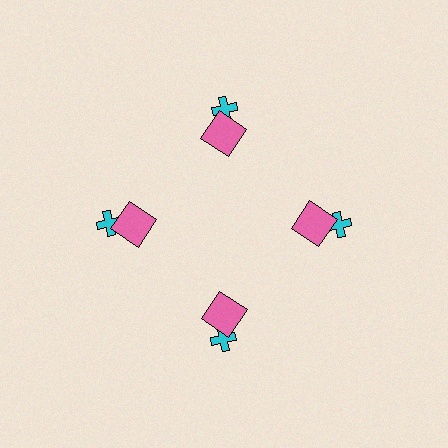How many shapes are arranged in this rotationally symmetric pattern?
There are 8 shapes, arranged in 4 groups of 2.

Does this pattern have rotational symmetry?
Yes, this pattern has 4-fold rotational symmetry. It looks the same after rotating 90 degrees around the center.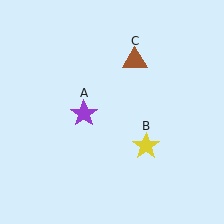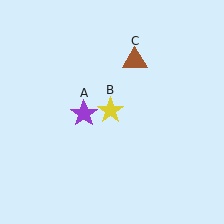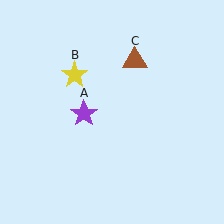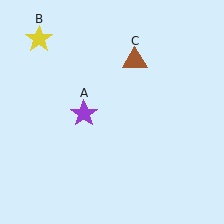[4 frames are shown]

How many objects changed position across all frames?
1 object changed position: yellow star (object B).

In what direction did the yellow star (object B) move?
The yellow star (object B) moved up and to the left.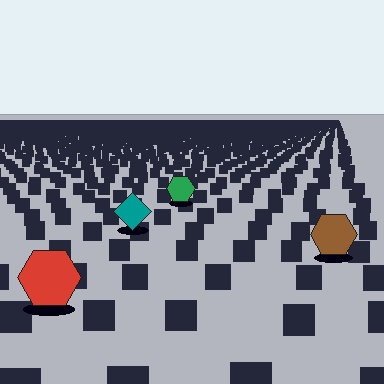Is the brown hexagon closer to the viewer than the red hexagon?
No. The red hexagon is closer — you can tell from the texture gradient: the ground texture is coarser near it.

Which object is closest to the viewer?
The red hexagon is closest. The texture marks near it are larger and more spread out.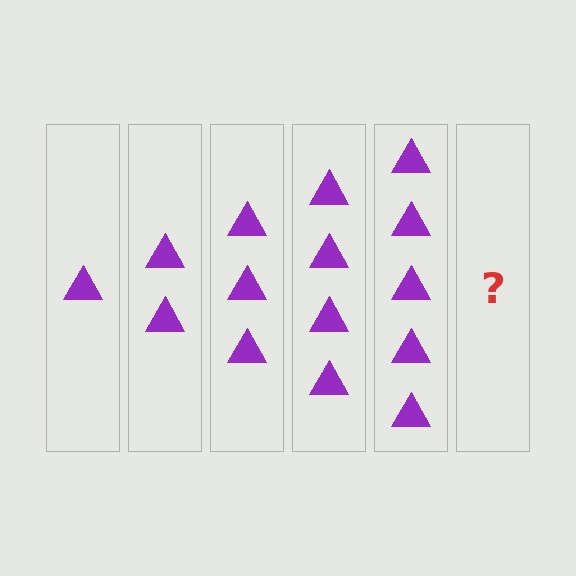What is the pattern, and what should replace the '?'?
The pattern is that each step adds one more triangle. The '?' should be 6 triangles.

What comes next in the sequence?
The next element should be 6 triangles.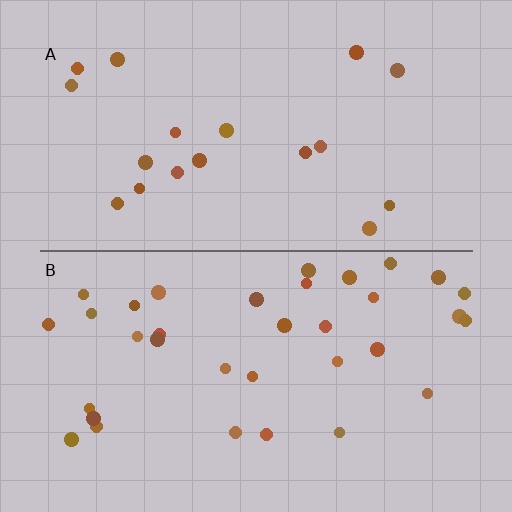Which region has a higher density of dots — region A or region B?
B (the bottom).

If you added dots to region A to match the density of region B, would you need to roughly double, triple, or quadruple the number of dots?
Approximately double.